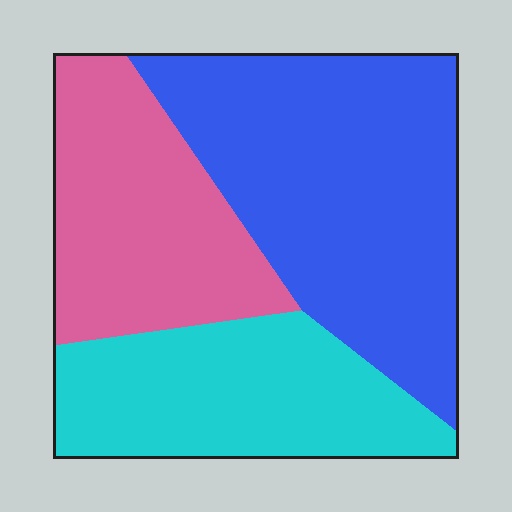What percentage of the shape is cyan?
Cyan takes up about one quarter (1/4) of the shape.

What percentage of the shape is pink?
Pink covers 28% of the shape.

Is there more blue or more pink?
Blue.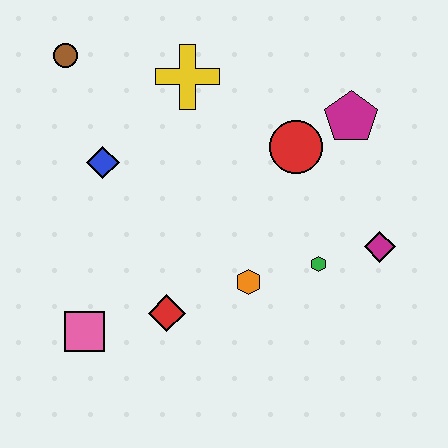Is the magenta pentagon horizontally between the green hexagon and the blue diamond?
No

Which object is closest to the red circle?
The magenta pentagon is closest to the red circle.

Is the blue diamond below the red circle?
Yes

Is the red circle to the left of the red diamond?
No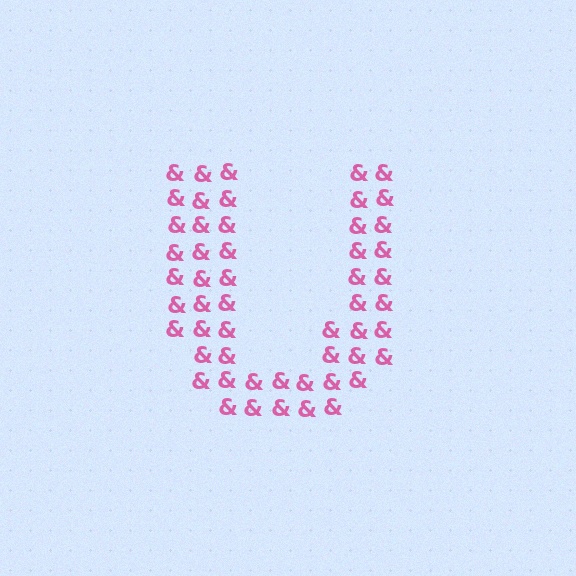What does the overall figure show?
The overall figure shows the letter U.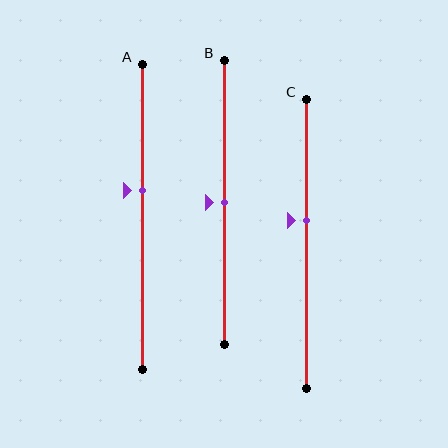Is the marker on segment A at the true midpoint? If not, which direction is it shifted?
No, the marker on segment A is shifted upward by about 9% of the segment length.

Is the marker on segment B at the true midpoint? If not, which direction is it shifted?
Yes, the marker on segment B is at the true midpoint.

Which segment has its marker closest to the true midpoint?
Segment B has its marker closest to the true midpoint.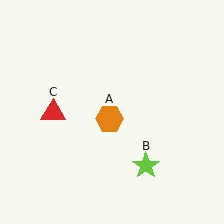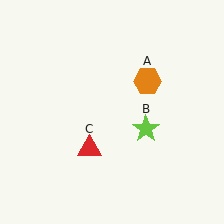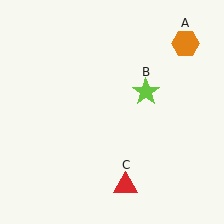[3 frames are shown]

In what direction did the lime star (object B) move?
The lime star (object B) moved up.